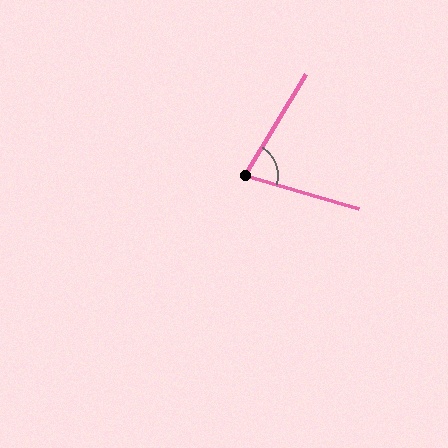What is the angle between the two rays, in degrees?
Approximately 75 degrees.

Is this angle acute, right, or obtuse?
It is acute.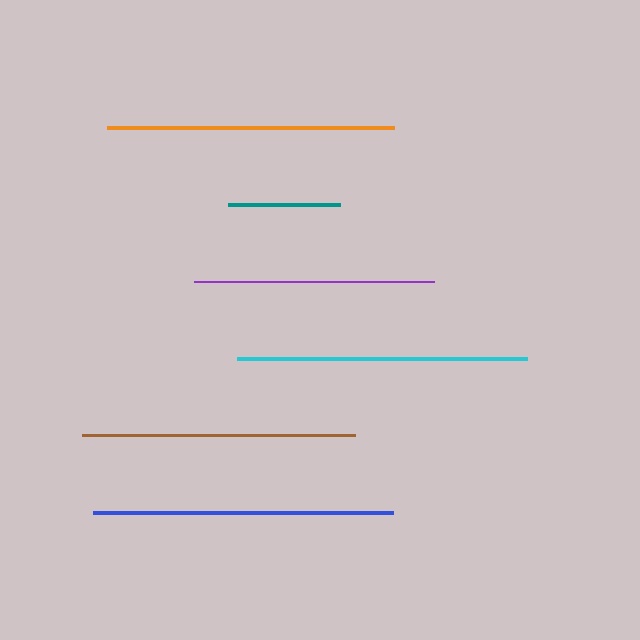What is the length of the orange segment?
The orange segment is approximately 287 pixels long.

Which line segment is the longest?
The blue line is the longest at approximately 301 pixels.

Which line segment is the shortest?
The teal line is the shortest at approximately 112 pixels.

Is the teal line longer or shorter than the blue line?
The blue line is longer than the teal line.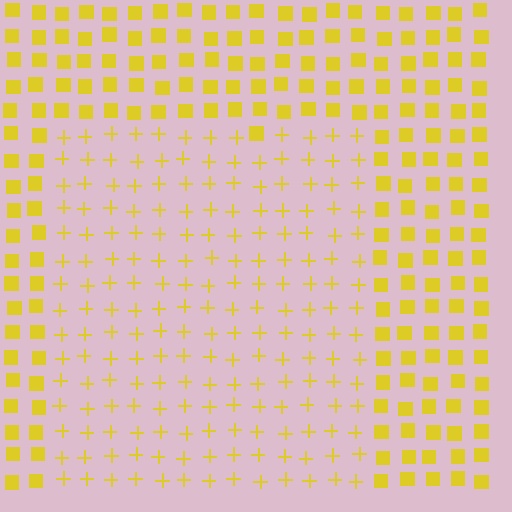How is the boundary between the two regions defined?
The boundary is defined by a change in element shape: plus signs inside vs. squares outside. All elements share the same color and spacing.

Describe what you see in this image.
The image is filled with small yellow elements arranged in a uniform grid. A rectangle-shaped region contains plus signs, while the surrounding area contains squares. The boundary is defined purely by the change in element shape.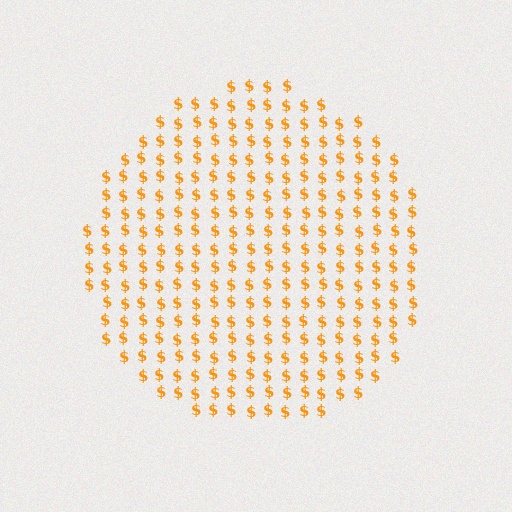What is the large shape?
The large shape is a circle.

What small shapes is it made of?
It is made of small dollar signs.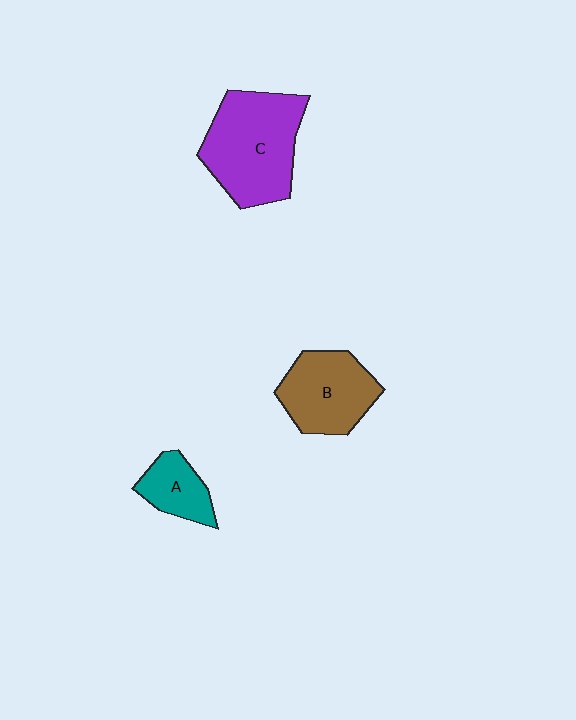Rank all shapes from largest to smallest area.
From largest to smallest: C (purple), B (brown), A (teal).